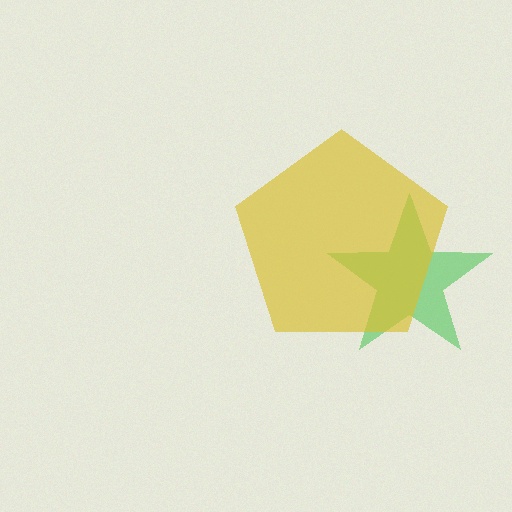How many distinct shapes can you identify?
There are 2 distinct shapes: a green star, a yellow pentagon.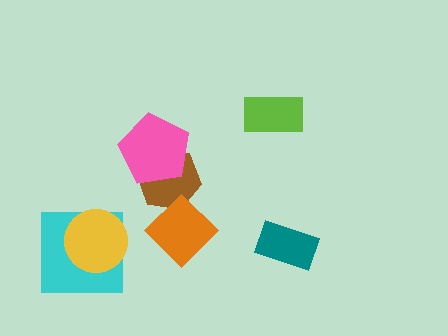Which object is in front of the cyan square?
The yellow circle is in front of the cyan square.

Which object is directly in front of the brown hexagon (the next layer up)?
The pink pentagon is directly in front of the brown hexagon.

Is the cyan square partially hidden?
Yes, it is partially covered by another shape.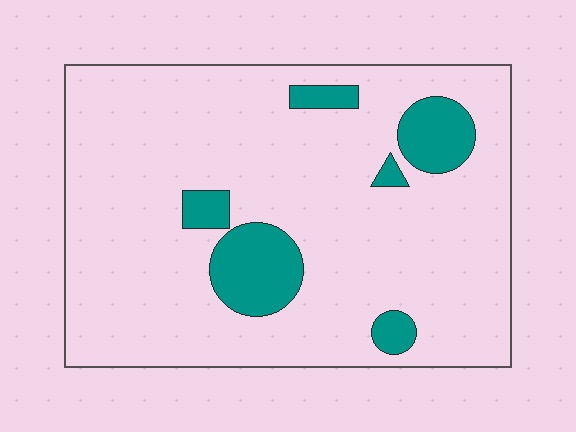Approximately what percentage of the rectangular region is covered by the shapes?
Approximately 15%.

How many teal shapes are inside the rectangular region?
6.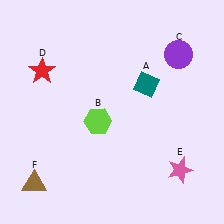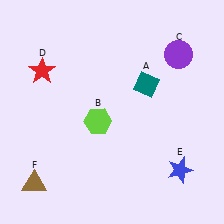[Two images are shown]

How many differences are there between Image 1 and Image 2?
There is 1 difference between the two images.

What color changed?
The star (E) changed from pink in Image 1 to blue in Image 2.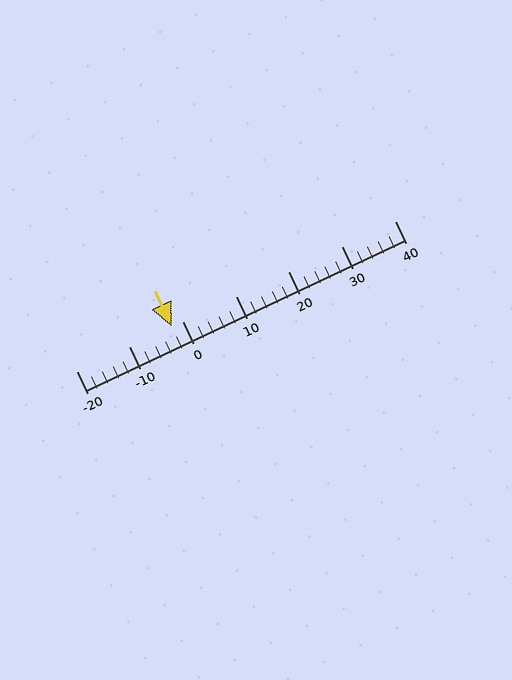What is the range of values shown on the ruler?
The ruler shows values from -20 to 40.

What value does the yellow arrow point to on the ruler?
The yellow arrow points to approximately -2.